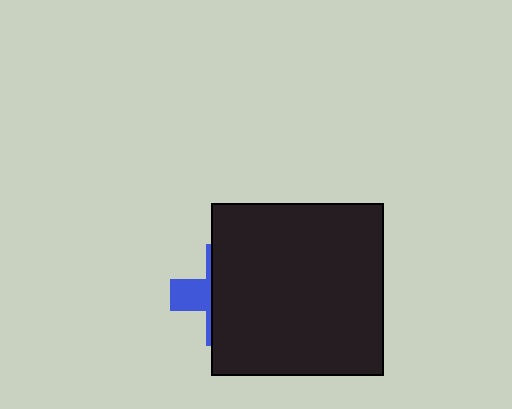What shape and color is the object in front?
The object in front is a black square.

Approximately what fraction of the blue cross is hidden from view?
Roughly 68% of the blue cross is hidden behind the black square.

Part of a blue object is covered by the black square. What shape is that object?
It is a cross.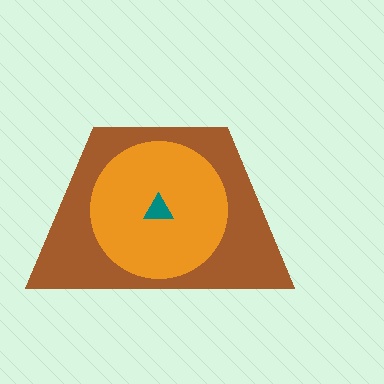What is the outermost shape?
The brown trapezoid.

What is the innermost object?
The teal triangle.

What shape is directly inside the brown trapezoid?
The orange circle.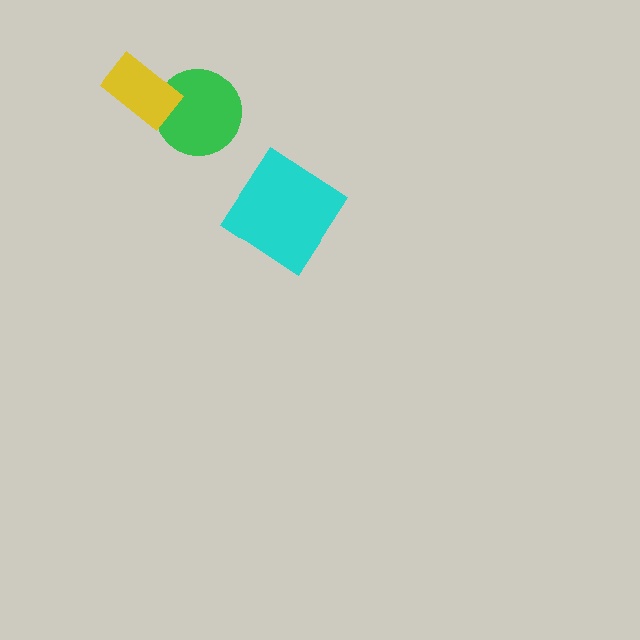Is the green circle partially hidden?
Yes, it is partially covered by another shape.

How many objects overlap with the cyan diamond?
0 objects overlap with the cyan diamond.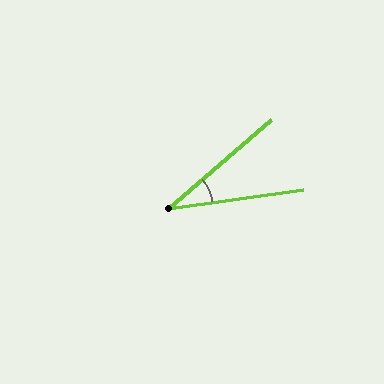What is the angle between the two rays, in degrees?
Approximately 33 degrees.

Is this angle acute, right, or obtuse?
It is acute.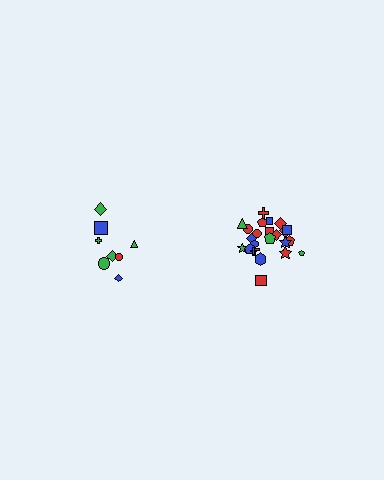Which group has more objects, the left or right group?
The right group.